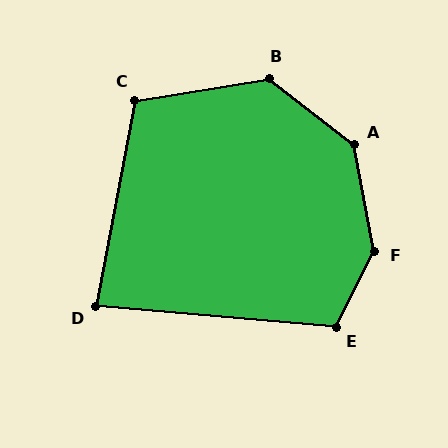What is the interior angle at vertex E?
Approximately 112 degrees (obtuse).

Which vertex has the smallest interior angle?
D, at approximately 84 degrees.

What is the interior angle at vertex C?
Approximately 110 degrees (obtuse).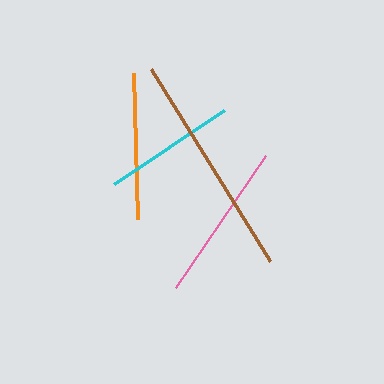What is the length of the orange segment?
The orange segment is approximately 146 pixels long.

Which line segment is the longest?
The brown line is the longest at approximately 226 pixels.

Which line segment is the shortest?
The cyan line is the shortest at approximately 133 pixels.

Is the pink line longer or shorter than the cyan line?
The pink line is longer than the cyan line.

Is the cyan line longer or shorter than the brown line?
The brown line is longer than the cyan line.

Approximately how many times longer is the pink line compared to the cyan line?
The pink line is approximately 1.2 times the length of the cyan line.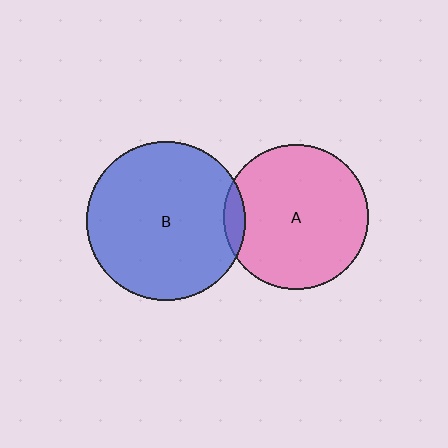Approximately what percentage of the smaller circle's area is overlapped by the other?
Approximately 5%.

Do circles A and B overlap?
Yes.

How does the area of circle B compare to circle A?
Approximately 1.2 times.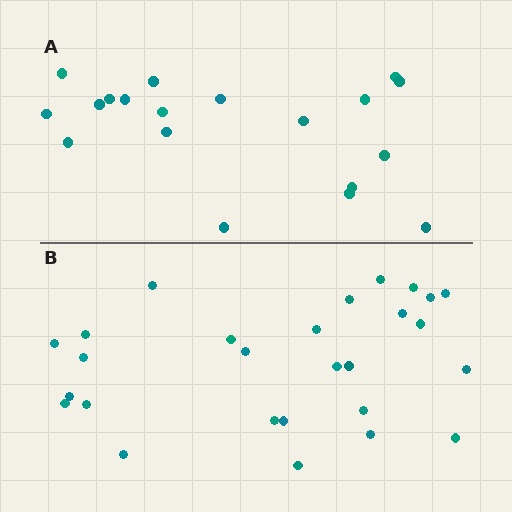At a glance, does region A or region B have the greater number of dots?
Region B (the bottom region) has more dots.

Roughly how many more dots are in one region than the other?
Region B has roughly 8 or so more dots than region A.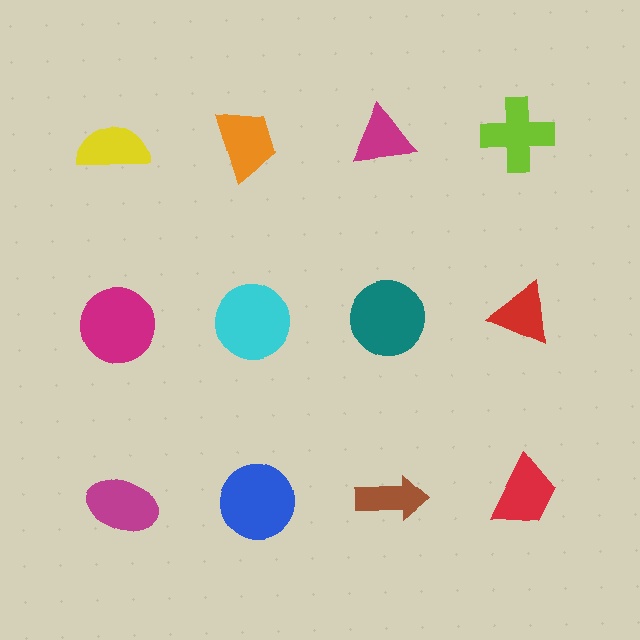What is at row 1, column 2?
An orange trapezoid.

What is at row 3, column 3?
A brown arrow.